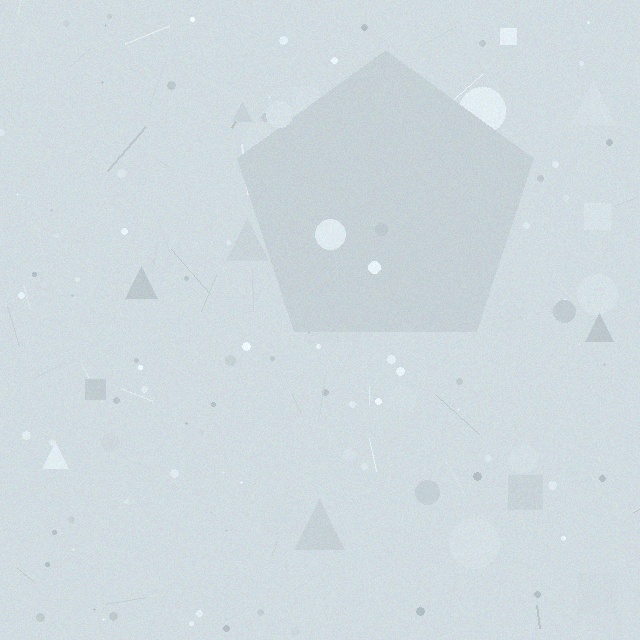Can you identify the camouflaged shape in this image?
The camouflaged shape is a pentagon.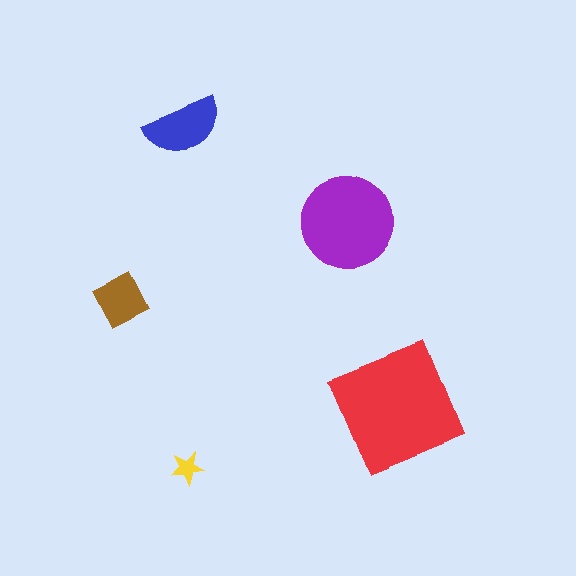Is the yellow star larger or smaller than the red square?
Smaller.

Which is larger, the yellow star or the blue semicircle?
The blue semicircle.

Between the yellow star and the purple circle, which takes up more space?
The purple circle.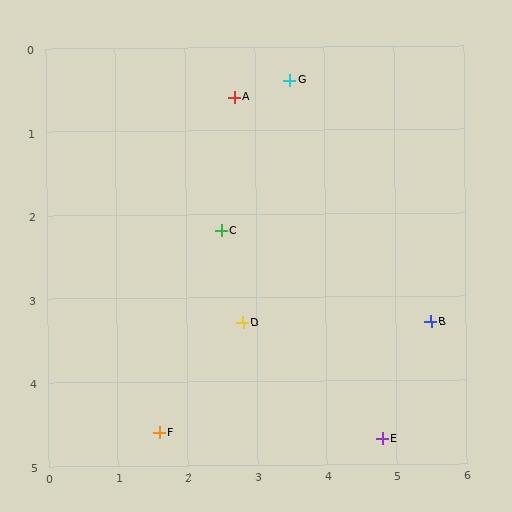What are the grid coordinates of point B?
Point B is at approximately (5.5, 3.3).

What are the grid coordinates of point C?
Point C is at approximately (2.5, 2.2).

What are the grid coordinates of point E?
Point E is at approximately (4.8, 4.7).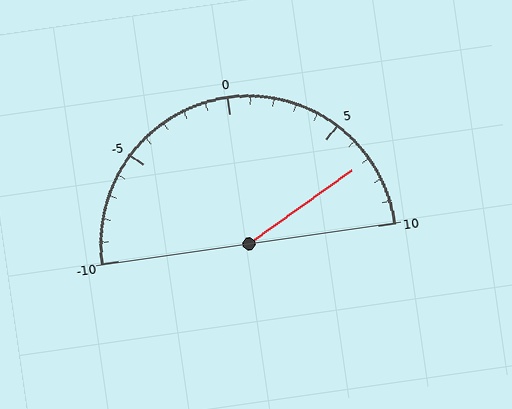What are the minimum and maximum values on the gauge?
The gauge ranges from -10 to 10.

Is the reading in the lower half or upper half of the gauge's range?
The reading is in the upper half of the range (-10 to 10).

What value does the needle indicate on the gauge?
The needle indicates approximately 7.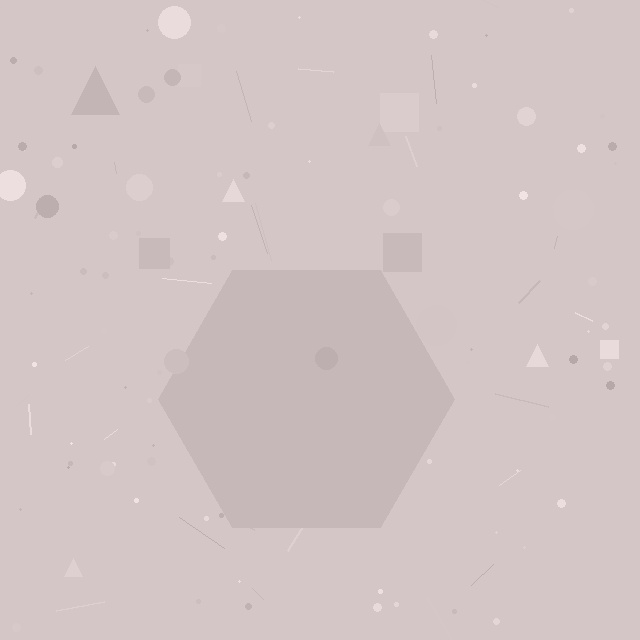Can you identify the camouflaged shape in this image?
The camouflaged shape is a hexagon.